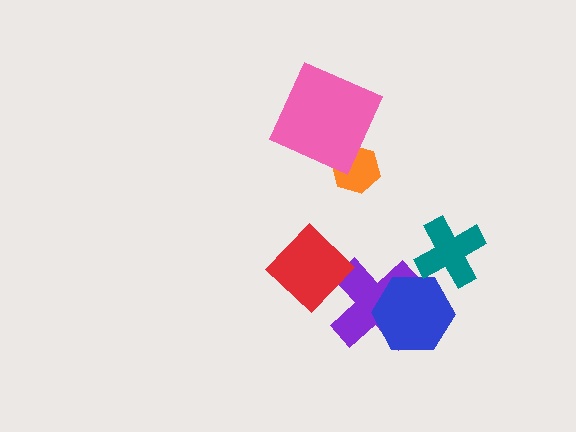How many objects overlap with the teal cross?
0 objects overlap with the teal cross.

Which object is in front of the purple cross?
The blue hexagon is in front of the purple cross.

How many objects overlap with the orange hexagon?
1 object overlaps with the orange hexagon.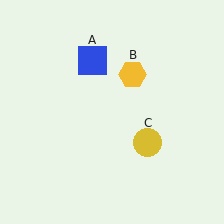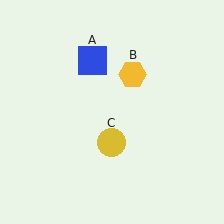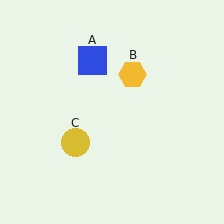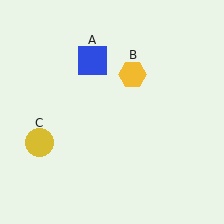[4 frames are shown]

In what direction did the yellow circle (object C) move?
The yellow circle (object C) moved left.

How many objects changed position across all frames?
1 object changed position: yellow circle (object C).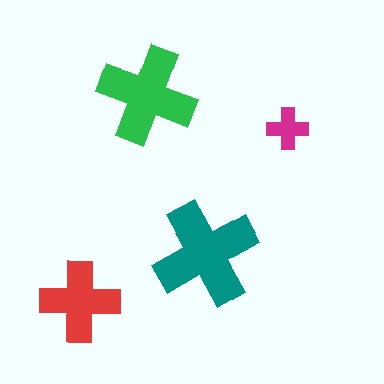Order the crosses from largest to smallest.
the teal one, the green one, the red one, the magenta one.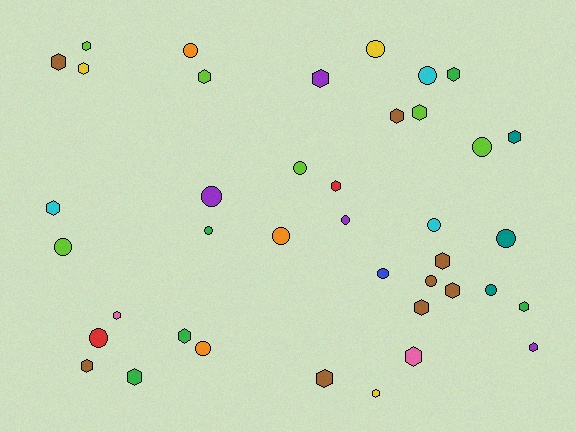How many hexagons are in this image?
There are 23 hexagons.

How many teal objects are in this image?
There are 3 teal objects.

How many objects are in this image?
There are 40 objects.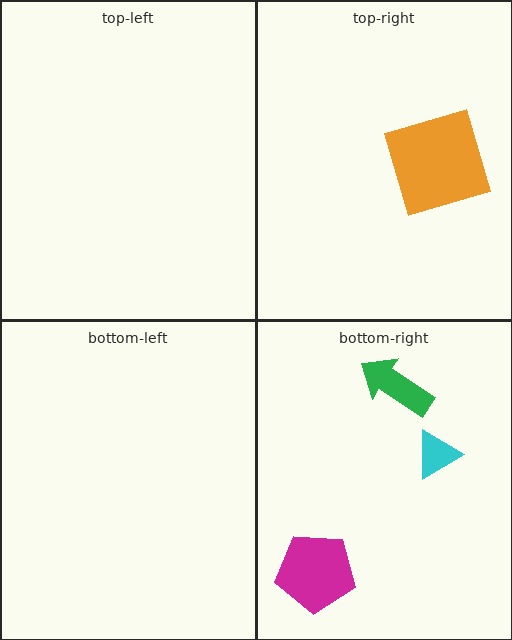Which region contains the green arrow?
The bottom-right region.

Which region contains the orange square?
The top-right region.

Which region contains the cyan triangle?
The bottom-right region.